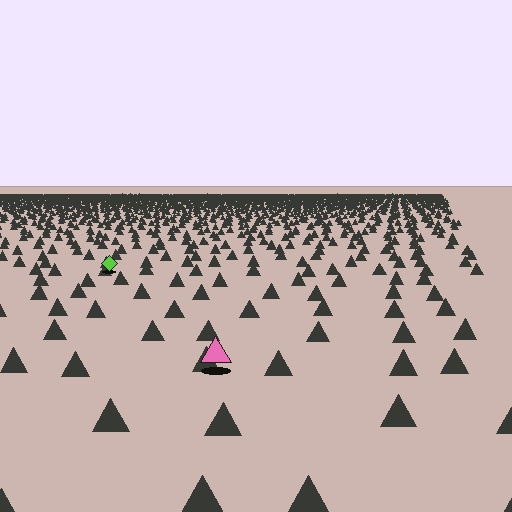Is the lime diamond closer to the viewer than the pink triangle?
No. The pink triangle is closer — you can tell from the texture gradient: the ground texture is coarser near it.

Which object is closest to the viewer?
The pink triangle is closest. The texture marks near it are larger and more spread out.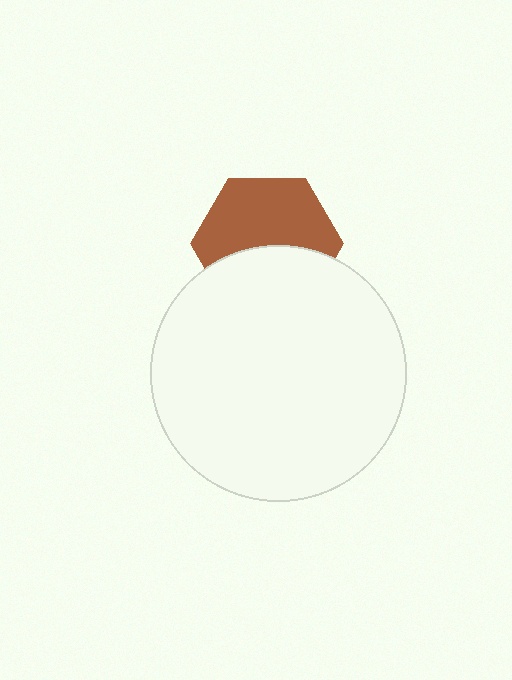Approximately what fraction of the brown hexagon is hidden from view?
Roughly 42% of the brown hexagon is hidden behind the white circle.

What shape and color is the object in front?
The object in front is a white circle.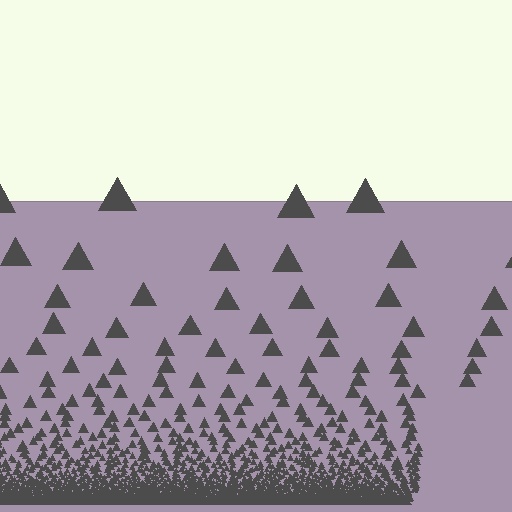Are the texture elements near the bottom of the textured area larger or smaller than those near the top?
Smaller. The gradient is inverted — elements near the bottom are smaller and denser.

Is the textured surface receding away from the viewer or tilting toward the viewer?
The surface appears to tilt toward the viewer. Texture elements get larger and sparser toward the top.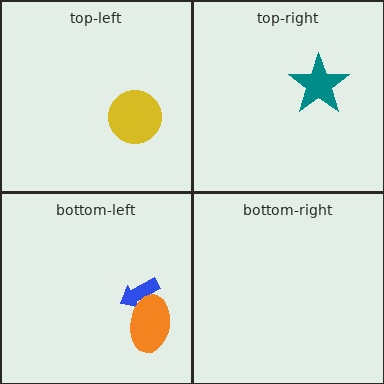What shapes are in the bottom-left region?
The blue arrow, the orange ellipse.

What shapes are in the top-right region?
The teal star.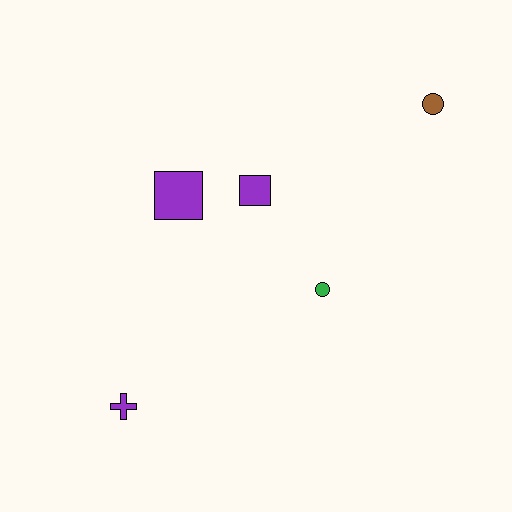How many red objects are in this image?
There are no red objects.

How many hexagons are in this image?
There are no hexagons.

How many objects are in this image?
There are 5 objects.